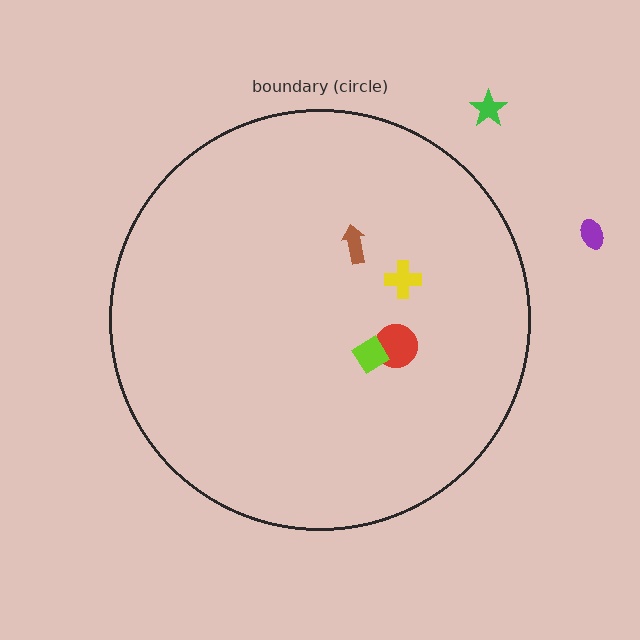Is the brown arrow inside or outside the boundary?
Inside.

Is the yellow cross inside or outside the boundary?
Inside.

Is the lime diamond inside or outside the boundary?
Inside.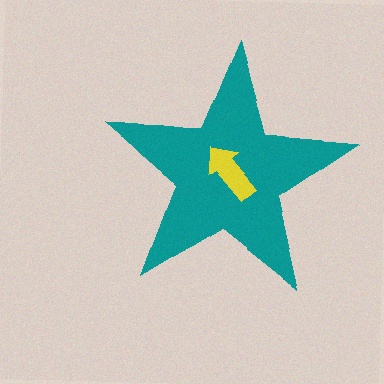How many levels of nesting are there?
2.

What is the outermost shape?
The teal star.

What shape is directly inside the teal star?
The yellow arrow.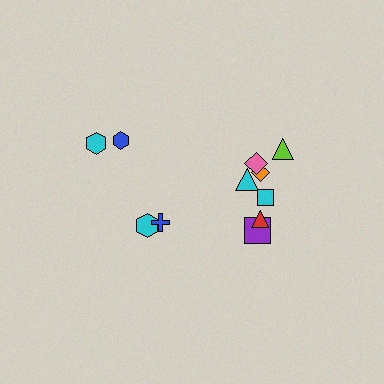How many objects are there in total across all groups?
There are 11 objects.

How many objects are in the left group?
There are 4 objects.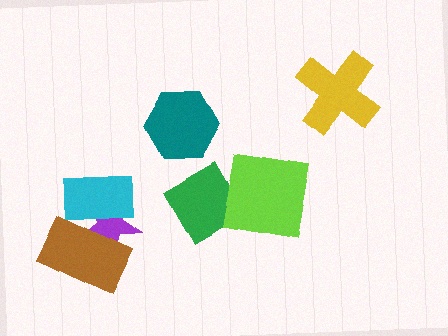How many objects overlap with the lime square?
1 object overlaps with the lime square.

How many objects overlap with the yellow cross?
0 objects overlap with the yellow cross.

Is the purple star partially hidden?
Yes, it is partially covered by another shape.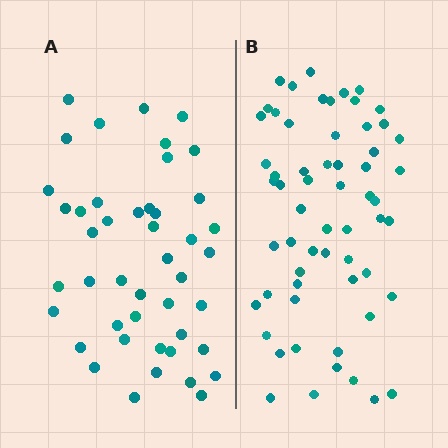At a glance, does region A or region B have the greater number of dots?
Region B (the right region) has more dots.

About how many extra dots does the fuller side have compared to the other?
Region B has approximately 15 more dots than region A.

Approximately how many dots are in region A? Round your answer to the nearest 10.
About 40 dots. (The exact count is 45, which rounds to 40.)